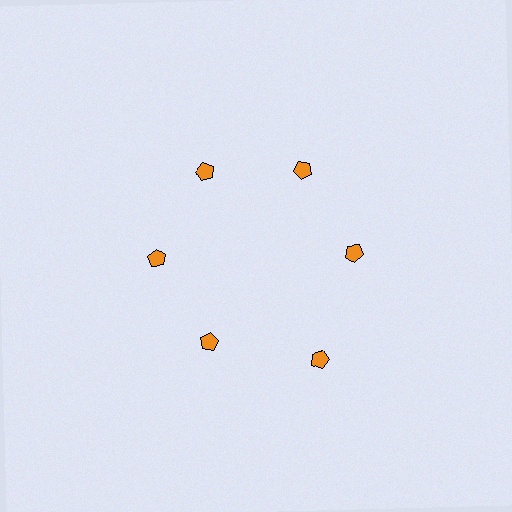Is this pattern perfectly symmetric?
No. The 6 orange pentagons are arranged in a ring, but one element near the 5 o'clock position is pushed outward from the center, breaking the 6-fold rotational symmetry.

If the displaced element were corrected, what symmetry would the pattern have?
It would have 6-fold rotational symmetry — the pattern would map onto itself every 60 degrees.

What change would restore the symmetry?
The symmetry would be restored by moving it inward, back onto the ring so that all 6 pentagons sit at equal angles and equal distance from the center.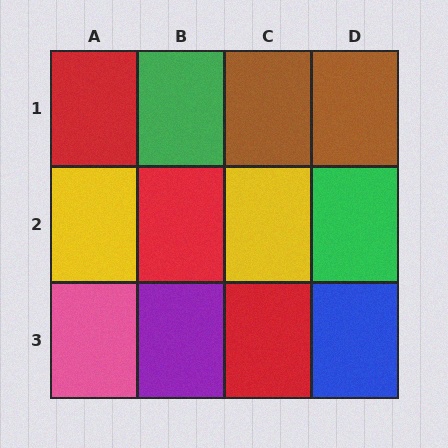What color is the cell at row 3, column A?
Pink.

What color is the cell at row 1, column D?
Brown.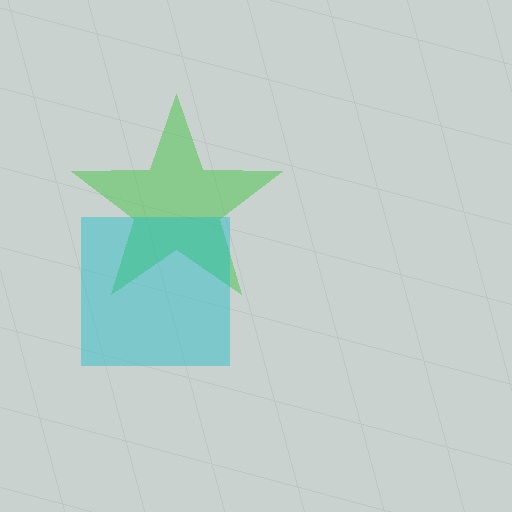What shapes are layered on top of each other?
The layered shapes are: a green star, a cyan square.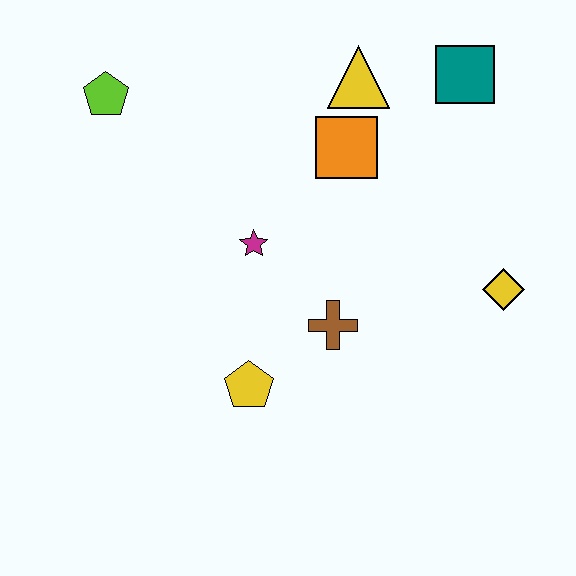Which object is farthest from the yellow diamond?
The lime pentagon is farthest from the yellow diamond.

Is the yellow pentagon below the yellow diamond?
Yes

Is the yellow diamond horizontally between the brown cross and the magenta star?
No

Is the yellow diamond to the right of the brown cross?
Yes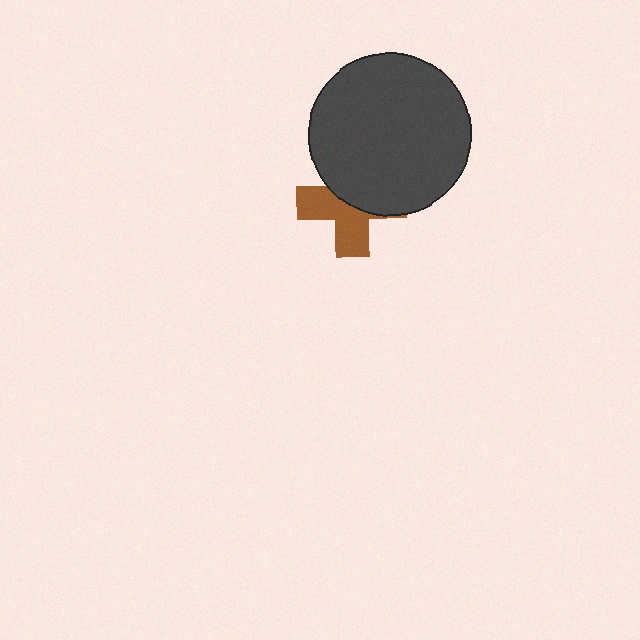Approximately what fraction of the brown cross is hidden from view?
Roughly 52% of the brown cross is hidden behind the dark gray circle.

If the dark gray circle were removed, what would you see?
You would see the complete brown cross.